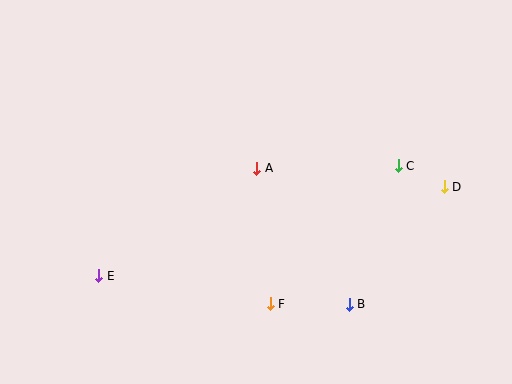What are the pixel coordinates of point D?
Point D is at (444, 187).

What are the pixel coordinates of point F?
Point F is at (270, 304).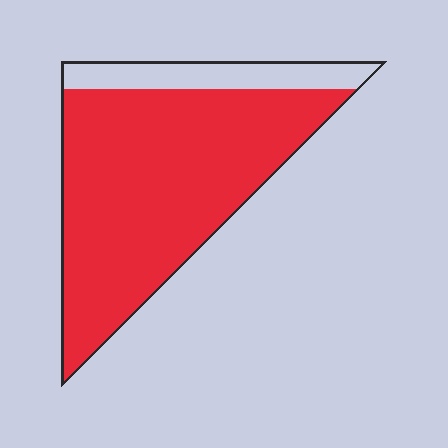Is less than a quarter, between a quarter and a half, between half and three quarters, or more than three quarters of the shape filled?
More than three quarters.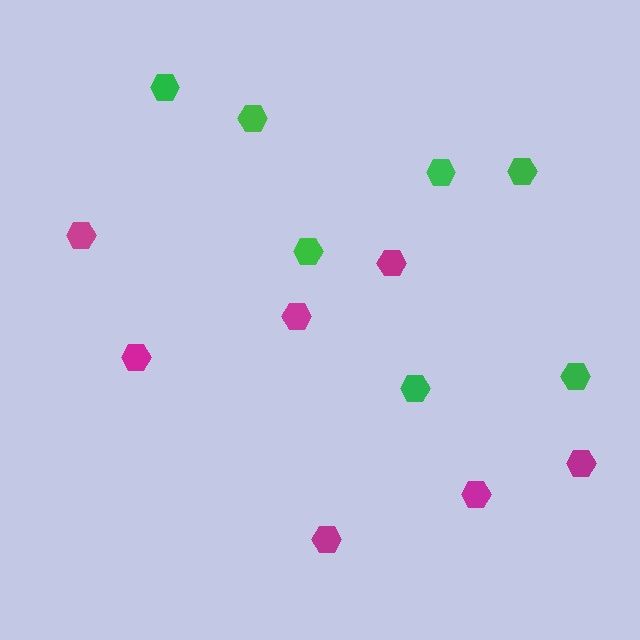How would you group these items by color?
There are 2 groups: one group of green hexagons (7) and one group of magenta hexagons (7).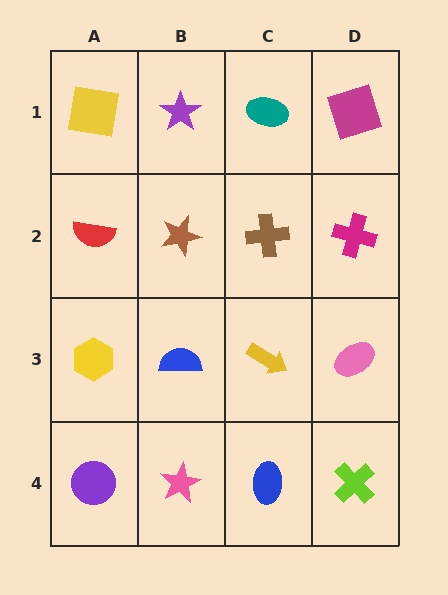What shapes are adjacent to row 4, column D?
A pink ellipse (row 3, column D), a blue ellipse (row 4, column C).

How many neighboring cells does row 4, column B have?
3.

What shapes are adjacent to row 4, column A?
A yellow hexagon (row 3, column A), a pink star (row 4, column B).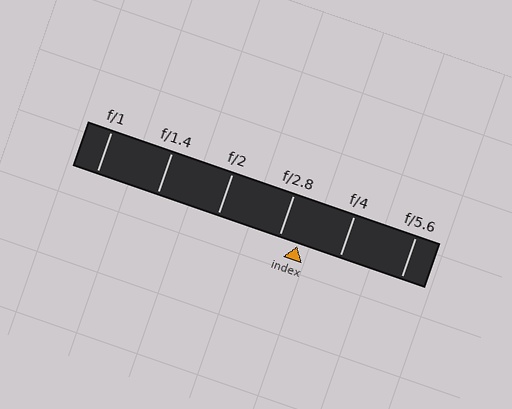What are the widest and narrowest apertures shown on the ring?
The widest aperture shown is f/1 and the narrowest is f/5.6.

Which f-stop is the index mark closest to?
The index mark is closest to f/2.8.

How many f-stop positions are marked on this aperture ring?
There are 6 f-stop positions marked.